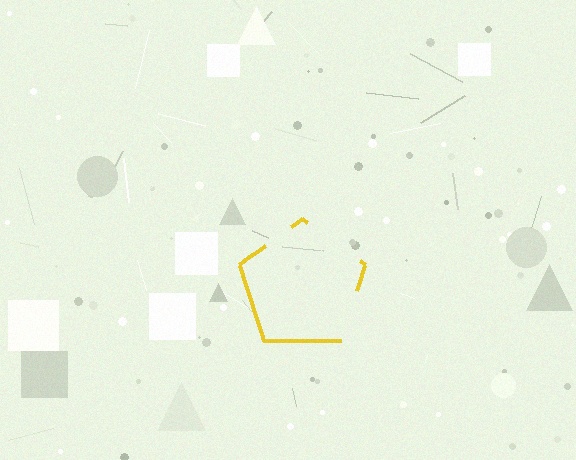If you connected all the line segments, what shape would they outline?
They would outline a pentagon.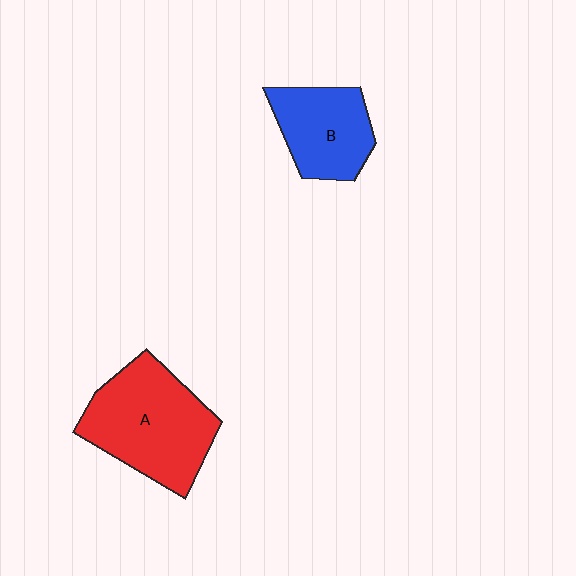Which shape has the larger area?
Shape A (red).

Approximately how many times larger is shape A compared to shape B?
Approximately 1.5 times.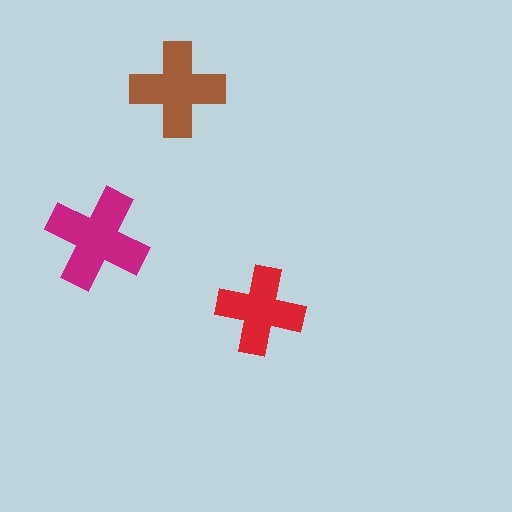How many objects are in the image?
There are 3 objects in the image.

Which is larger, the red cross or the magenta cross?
The magenta one.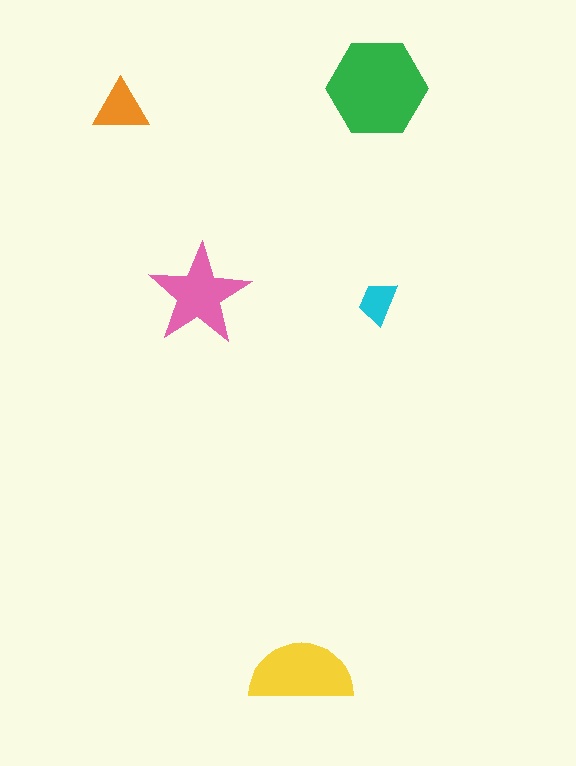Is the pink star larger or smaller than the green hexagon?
Smaller.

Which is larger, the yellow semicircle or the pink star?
The yellow semicircle.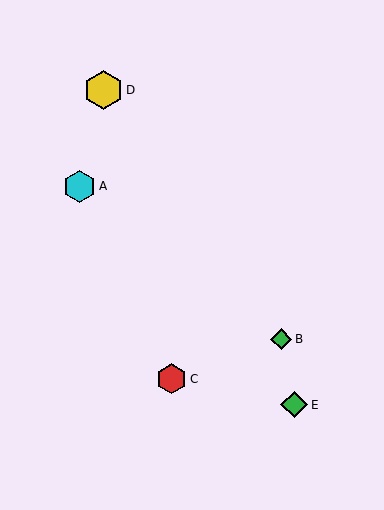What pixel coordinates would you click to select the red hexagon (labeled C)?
Click at (172, 379) to select the red hexagon C.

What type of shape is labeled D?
Shape D is a yellow hexagon.